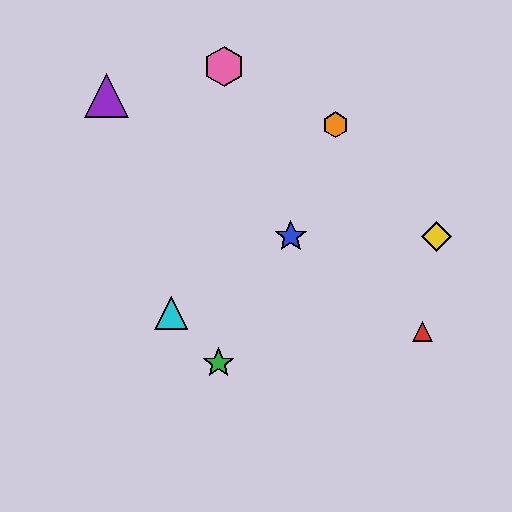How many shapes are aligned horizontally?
2 shapes (the blue star, the yellow diamond) are aligned horizontally.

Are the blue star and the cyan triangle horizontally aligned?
No, the blue star is at y≈236 and the cyan triangle is at y≈313.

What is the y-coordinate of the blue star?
The blue star is at y≈236.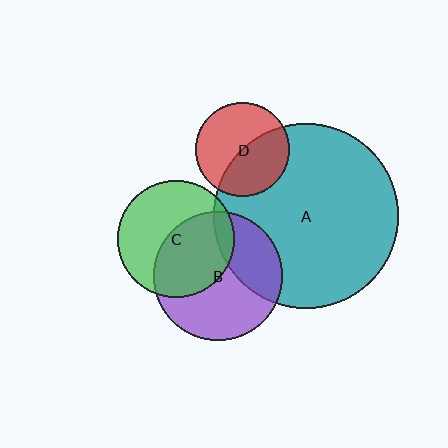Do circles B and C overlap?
Yes.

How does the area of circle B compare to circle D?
Approximately 1.9 times.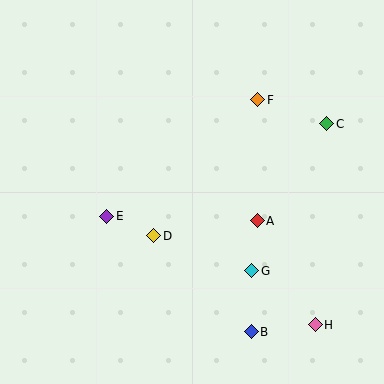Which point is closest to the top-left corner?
Point E is closest to the top-left corner.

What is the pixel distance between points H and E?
The distance between H and E is 235 pixels.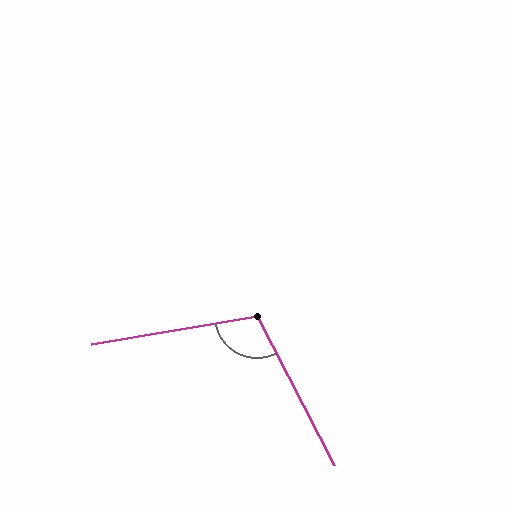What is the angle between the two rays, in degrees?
Approximately 108 degrees.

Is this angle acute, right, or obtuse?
It is obtuse.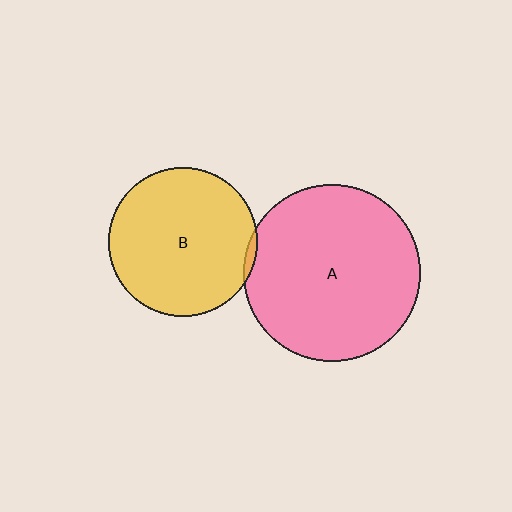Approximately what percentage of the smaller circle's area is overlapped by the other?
Approximately 5%.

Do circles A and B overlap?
Yes.